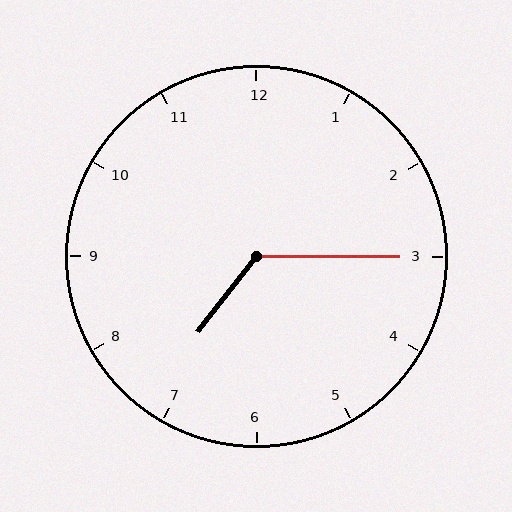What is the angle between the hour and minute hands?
Approximately 128 degrees.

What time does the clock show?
7:15.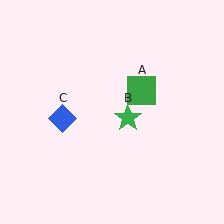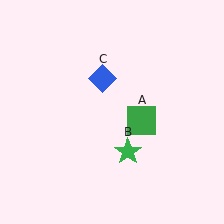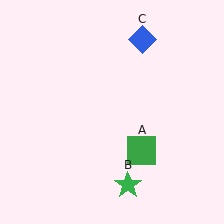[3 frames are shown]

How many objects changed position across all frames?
3 objects changed position: green square (object A), green star (object B), blue diamond (object C).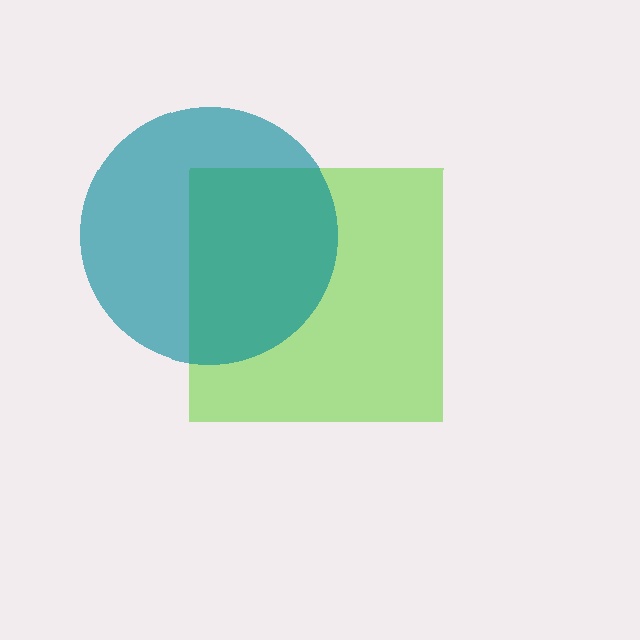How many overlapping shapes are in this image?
There are 2 overlapping shapes in the image.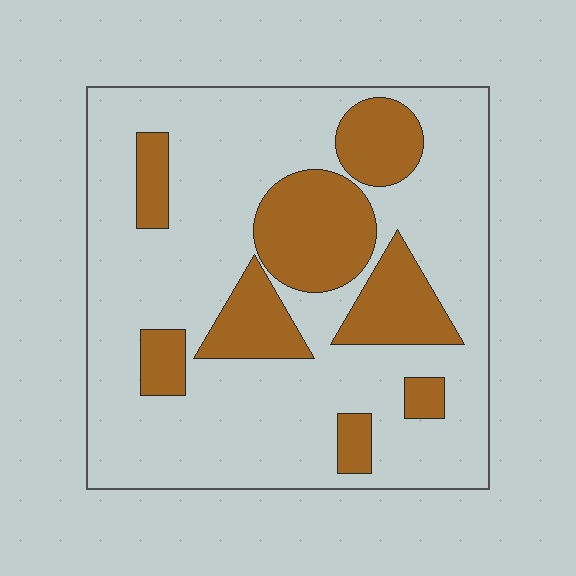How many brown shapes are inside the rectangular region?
8.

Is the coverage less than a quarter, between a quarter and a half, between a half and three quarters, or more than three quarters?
Between a quarter and a half.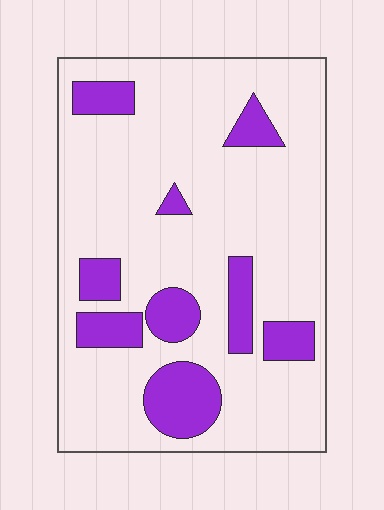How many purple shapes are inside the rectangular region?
9.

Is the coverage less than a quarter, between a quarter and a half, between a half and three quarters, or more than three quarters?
Less than a quarter.